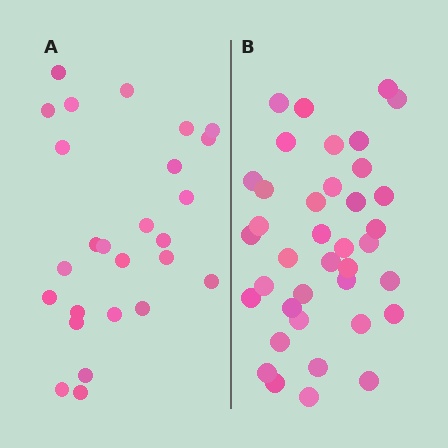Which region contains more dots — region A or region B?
Region B (the right region) has more dots.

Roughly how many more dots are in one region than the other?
Region B has roughly 12 or so more dots than region A.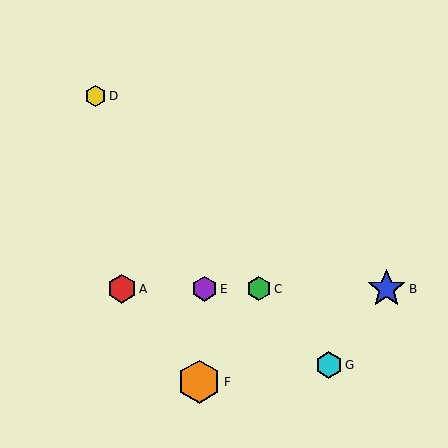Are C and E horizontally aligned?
Yes, both are at y≈289.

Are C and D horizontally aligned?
No, C is at y≈289 and D is at y≈96.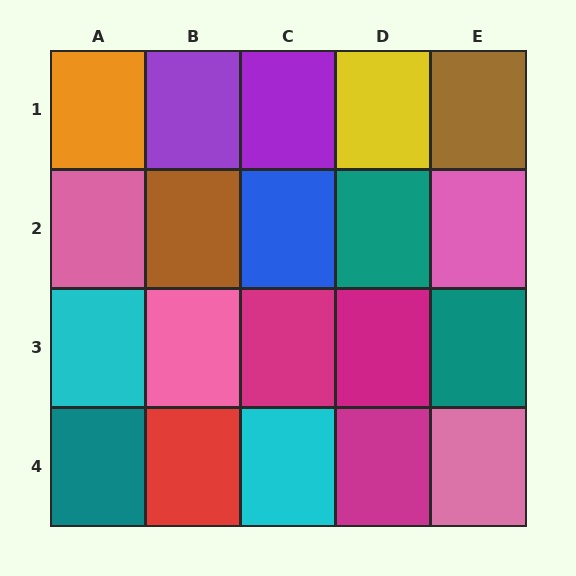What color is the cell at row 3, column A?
Cyan.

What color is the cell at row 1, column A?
Orange.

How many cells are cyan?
2 cells are cyan.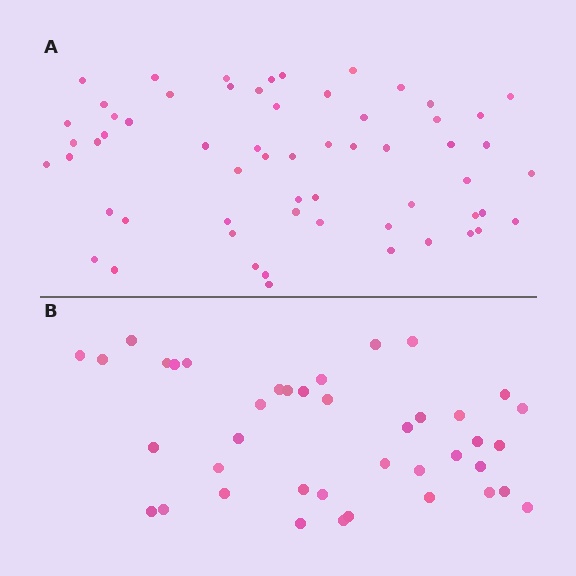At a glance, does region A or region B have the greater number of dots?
Region A (the top region) has more dots.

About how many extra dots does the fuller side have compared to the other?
Region A has approximately 20 more dots than region B.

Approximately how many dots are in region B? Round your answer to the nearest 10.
About 40 dots.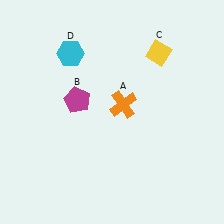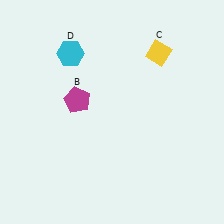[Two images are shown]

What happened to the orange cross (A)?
The orange cross (A) was removed in Image 2. It was in the top-right area of Image 1.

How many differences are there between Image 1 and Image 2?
There is 1 difference between the two images.